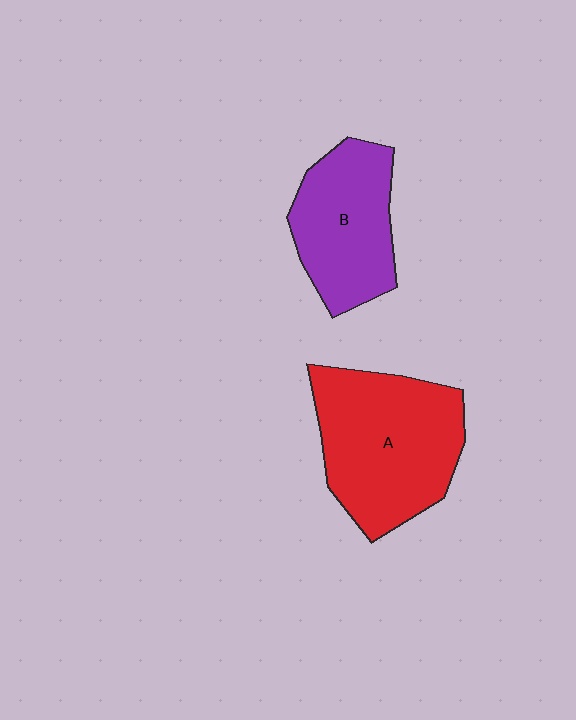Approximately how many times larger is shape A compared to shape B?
Approximately 1.4 times.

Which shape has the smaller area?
Shape B (purple).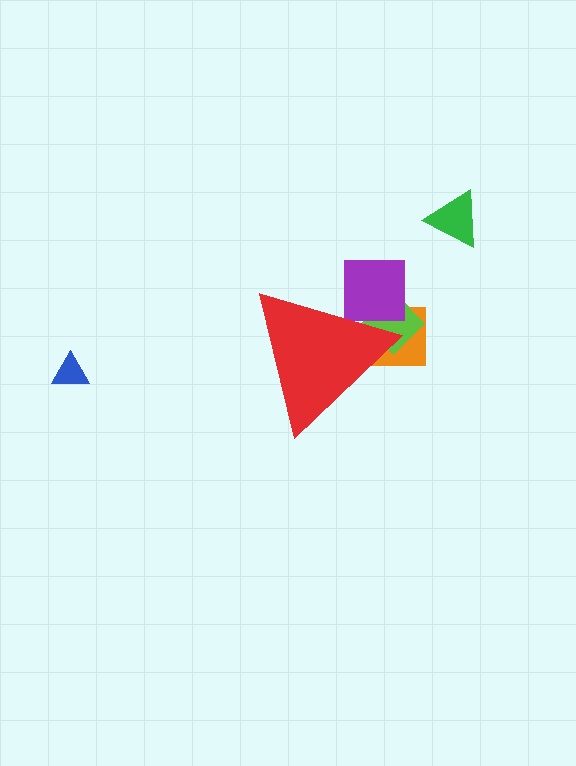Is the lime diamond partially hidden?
Yes, the lime diamond is partially hidden behind the red triangle.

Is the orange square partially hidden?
Yes, the orange square is partially hidden behind the red triangle.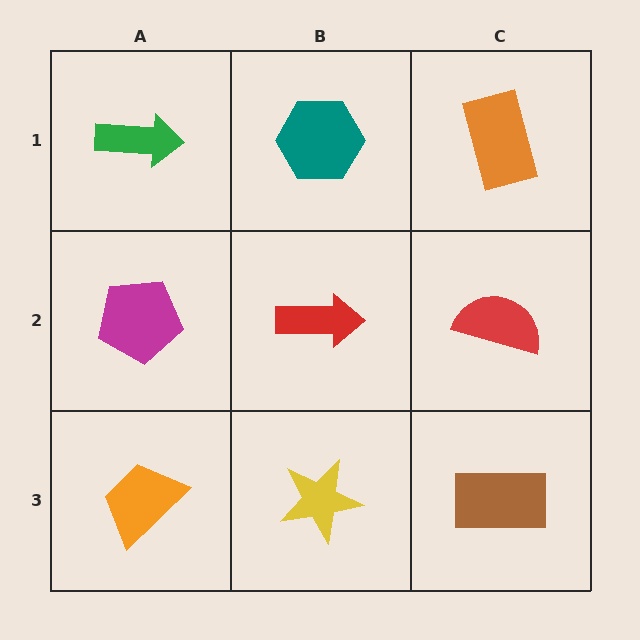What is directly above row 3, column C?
A red semicircle.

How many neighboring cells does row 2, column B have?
4.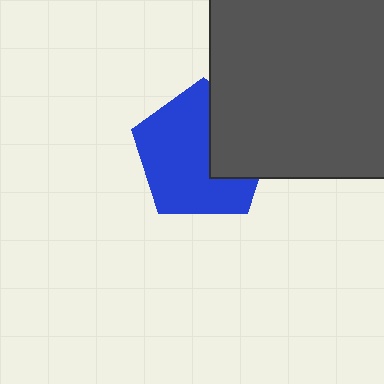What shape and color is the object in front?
The object in front is a dark gray square.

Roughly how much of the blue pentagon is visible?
Most of it is visible (roughly 67%).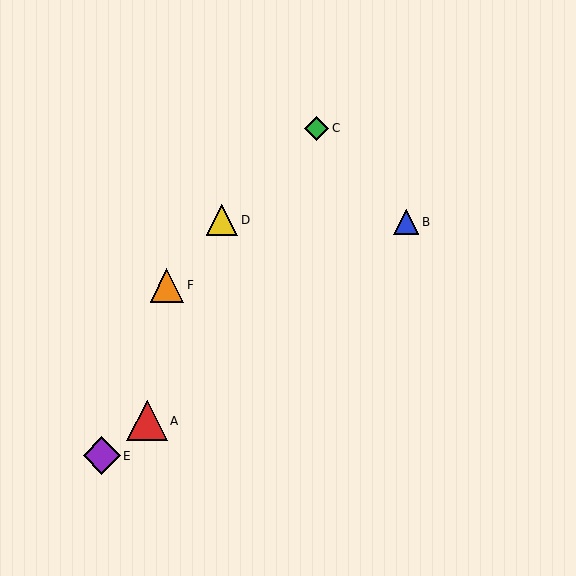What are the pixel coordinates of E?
Object E is at (102, 456).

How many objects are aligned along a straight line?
3 objects (A, B, E) are aligned along a straight line.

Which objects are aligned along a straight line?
Objects A, B, E are aligned along a straight line.